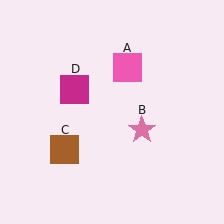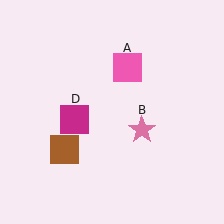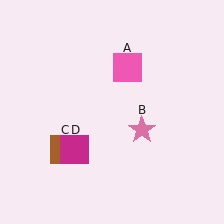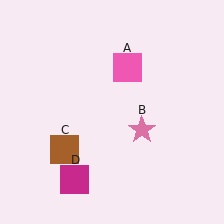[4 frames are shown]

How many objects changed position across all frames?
1 object changed position: magenta square (object D).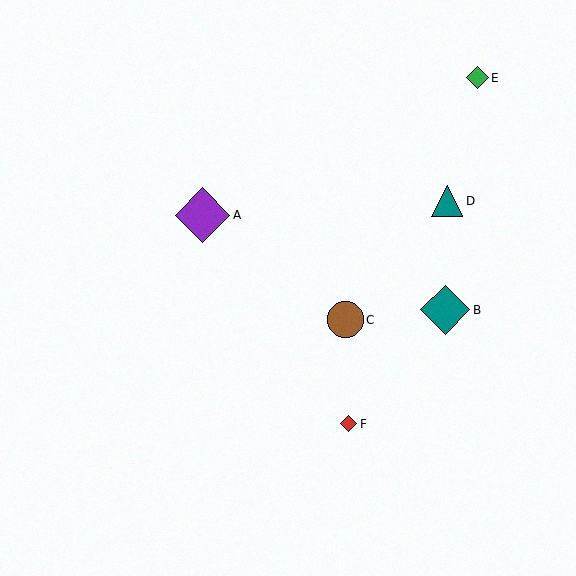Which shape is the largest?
The purple diamond (labeled A) is the largest.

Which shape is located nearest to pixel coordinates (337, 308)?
The brown circle (labeled C) at (345, 320) is nearest to that location.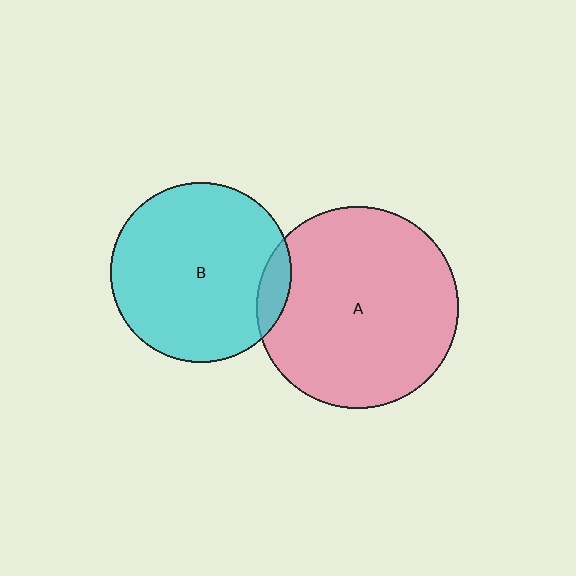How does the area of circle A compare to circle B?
Approximately 1.2 times.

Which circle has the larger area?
Circle A (pink).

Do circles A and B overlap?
Yes.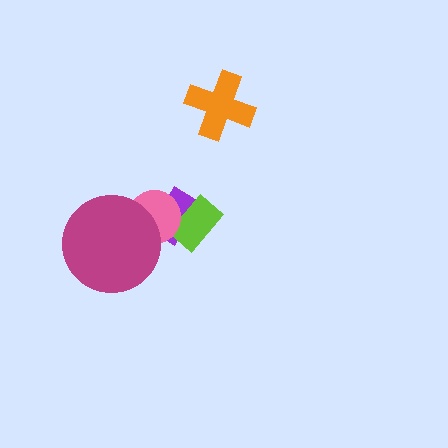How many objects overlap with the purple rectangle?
2 objects overlap with the purple rectangle.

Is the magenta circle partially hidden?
No, no other shape covers it.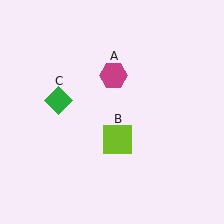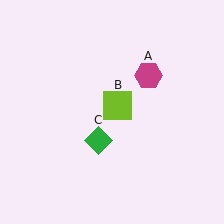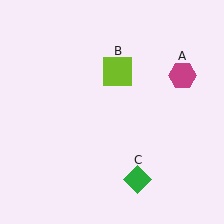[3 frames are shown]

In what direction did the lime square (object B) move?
The lime square (object B) moved up.